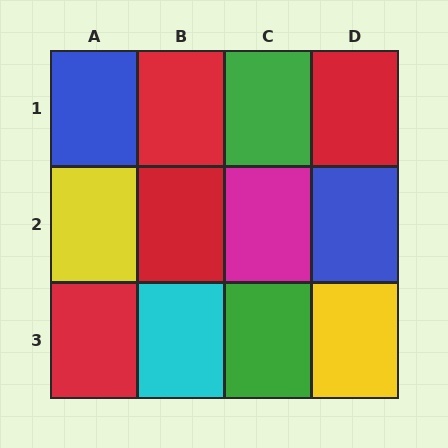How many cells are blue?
2 cells are blue.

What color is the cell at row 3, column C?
Green.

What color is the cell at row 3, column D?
Yellow.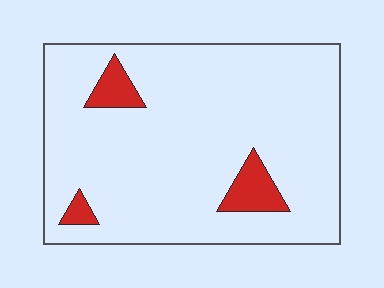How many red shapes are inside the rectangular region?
3.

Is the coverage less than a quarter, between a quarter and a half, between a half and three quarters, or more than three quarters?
Less than a quarter.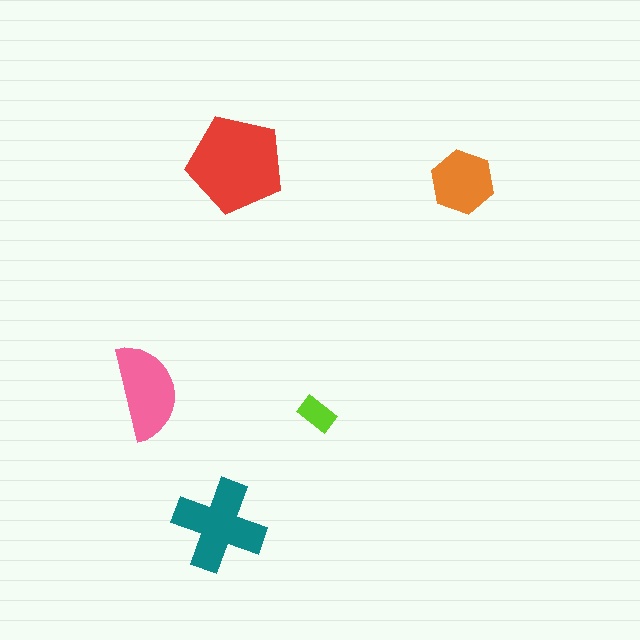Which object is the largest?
The red pentagon.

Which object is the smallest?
The lime rectangle.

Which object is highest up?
The red pentagon is topmost.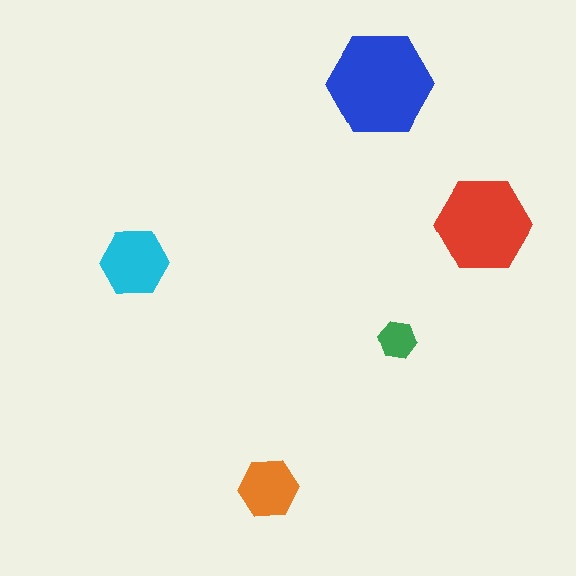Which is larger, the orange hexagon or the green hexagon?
The orange one.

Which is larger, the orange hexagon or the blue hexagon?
The blue one.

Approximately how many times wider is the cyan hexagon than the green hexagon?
About 2 times wider.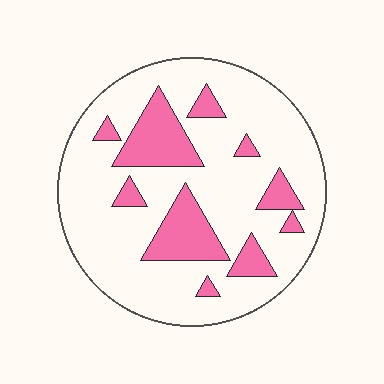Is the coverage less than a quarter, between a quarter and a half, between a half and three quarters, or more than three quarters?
Less than a quarter.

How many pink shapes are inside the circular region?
10.